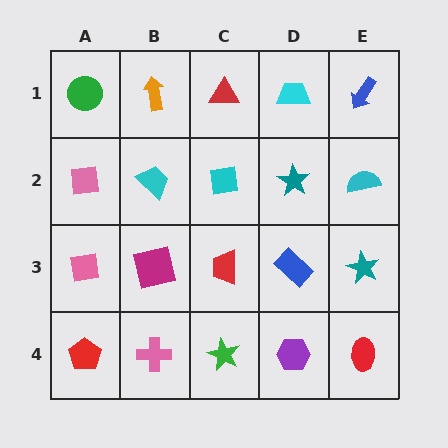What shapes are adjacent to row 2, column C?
A red triangle (row 1, column C), a red trapezoid (row 3, column C), a cyan trapezoid (row 2, column B), a teal star (row 2, column D).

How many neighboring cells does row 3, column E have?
3.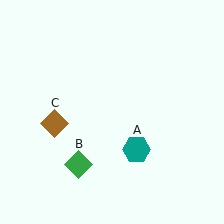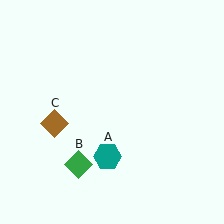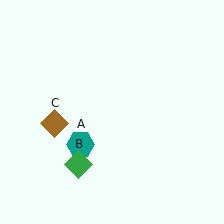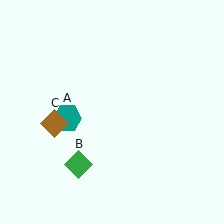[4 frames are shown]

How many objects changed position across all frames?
1 object changed position: teal hexagon (object A).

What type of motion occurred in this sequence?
The teal hexagon (object A) rotated clockwise around the center of the scene.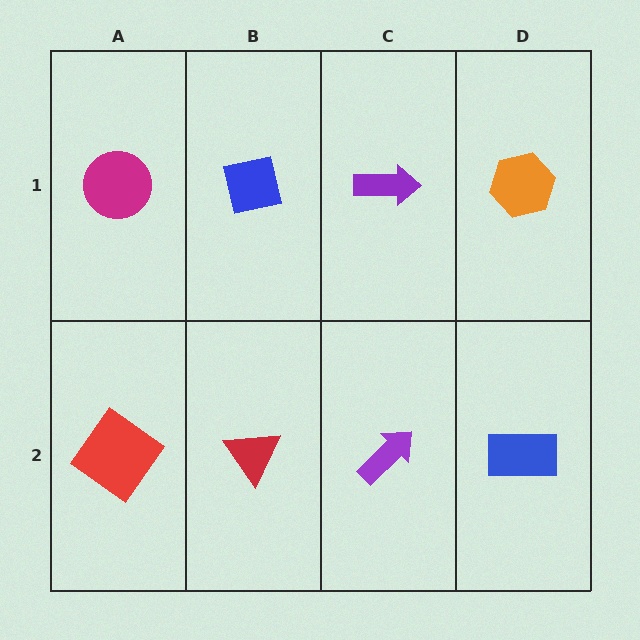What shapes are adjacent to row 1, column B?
A red triangle (row 2, column B), a magenta circle (row 1, column A), a purple arrow (row 1, column C).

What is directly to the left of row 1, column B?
A magenta circle.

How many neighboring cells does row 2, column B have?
3.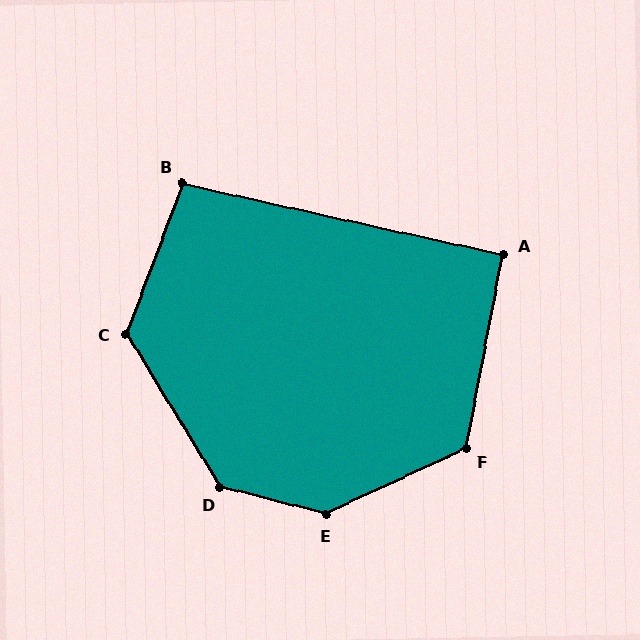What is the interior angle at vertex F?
Approximately 126 degrees (obtuse).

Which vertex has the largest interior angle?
E, at approximately 140 degrees.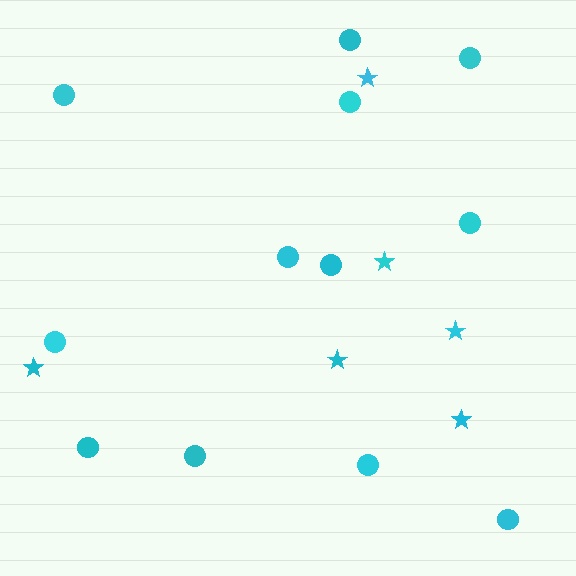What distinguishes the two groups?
There are 2 groups: one group of circles (12) and one group of stars (6).